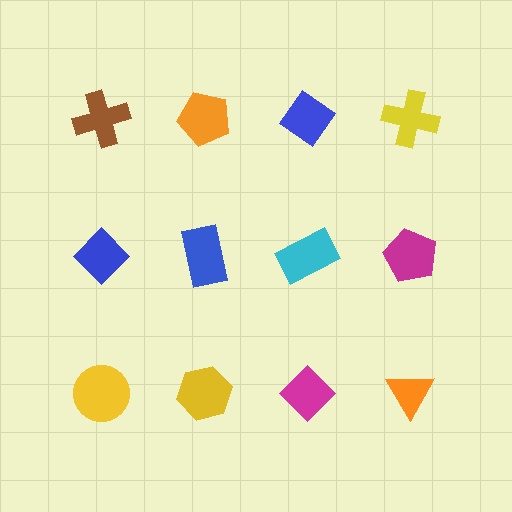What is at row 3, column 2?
A yellow hexagon.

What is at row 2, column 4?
A magenta pentagon.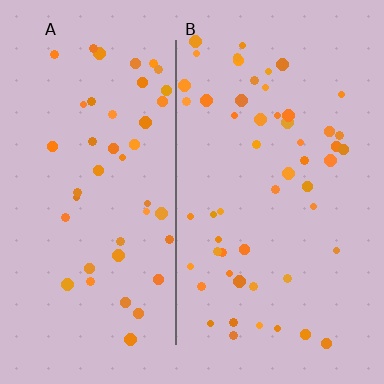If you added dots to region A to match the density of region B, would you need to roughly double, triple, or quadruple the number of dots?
Approximately double.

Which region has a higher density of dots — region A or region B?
B (the right).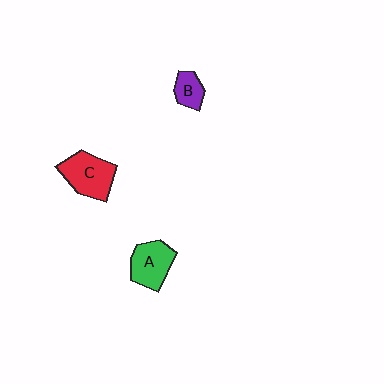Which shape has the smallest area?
Shape B (purple).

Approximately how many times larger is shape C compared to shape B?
Approximately 2.2 times.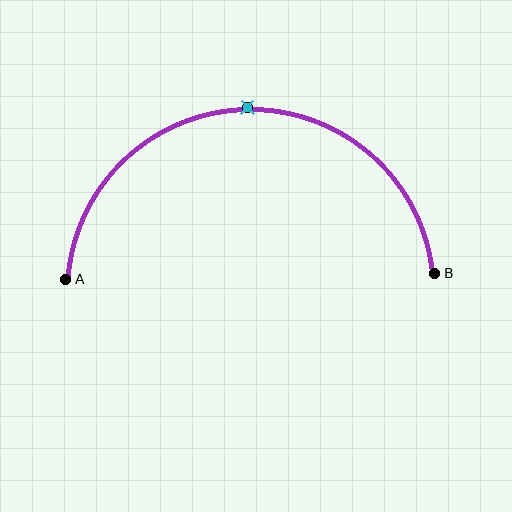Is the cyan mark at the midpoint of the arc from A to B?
Yes. The cyan mark lies on the arc at equal arc-length from both A and B — it is the arc midpoint.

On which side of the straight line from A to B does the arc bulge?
The arc bulges above the straight line connecting A and B.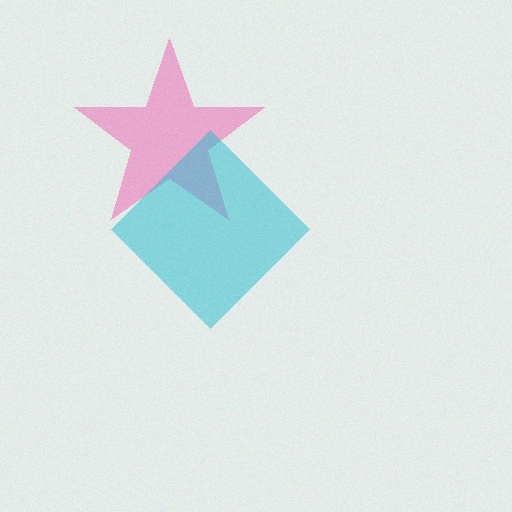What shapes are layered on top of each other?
The layered shapes are: a pink star, a cyan diamond.